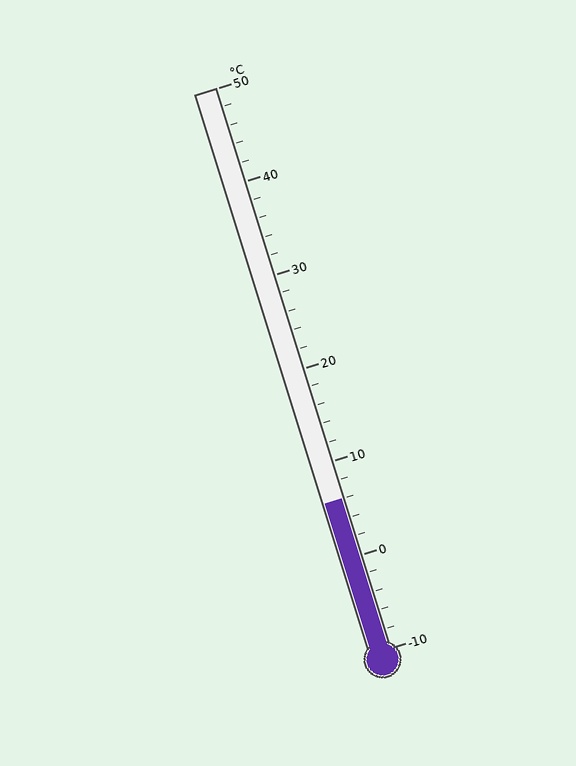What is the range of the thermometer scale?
The thermometer scale ranges from -10°C to 50°C.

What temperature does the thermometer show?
The thermometer shows approximately 6°C.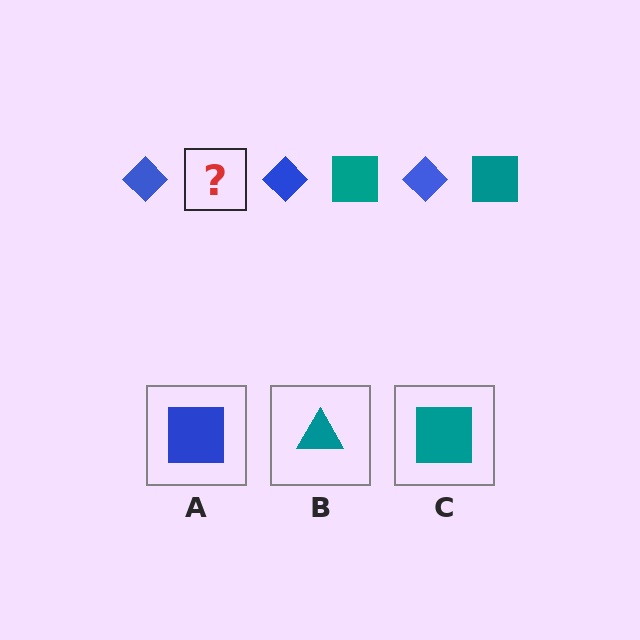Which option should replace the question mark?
Option C.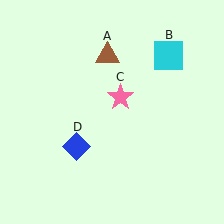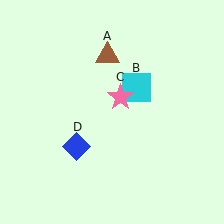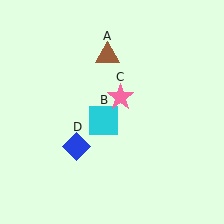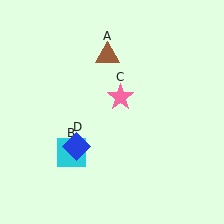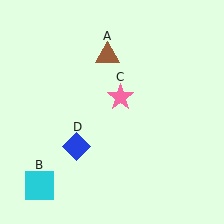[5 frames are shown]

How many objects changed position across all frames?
1 object changed position: cyan square (object B).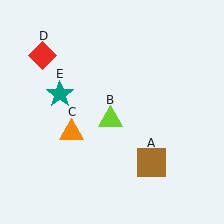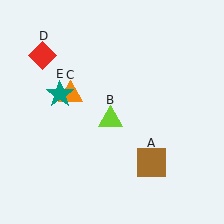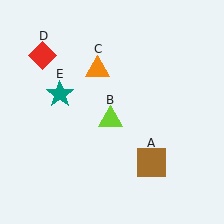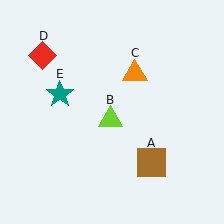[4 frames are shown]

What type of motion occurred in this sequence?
The orange triangle (object C) rotated clockwise around the center of the scene.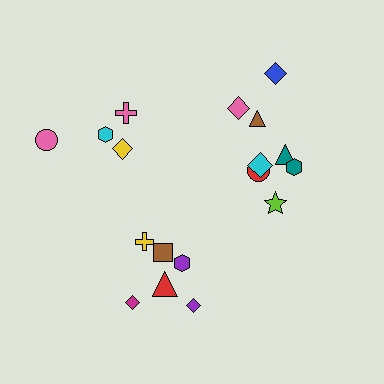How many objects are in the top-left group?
There are 4 objects.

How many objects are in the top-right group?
There are 8 objects.